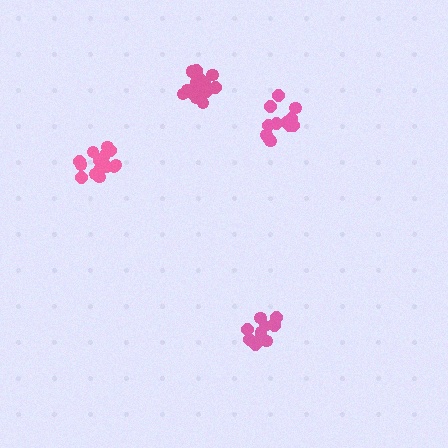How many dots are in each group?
Group 1: 11 dots, Group 2: 14 dots, Group 3: 16 dots, Group 4: 12 dots (53 total).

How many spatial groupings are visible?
There are 4 spatial groupings.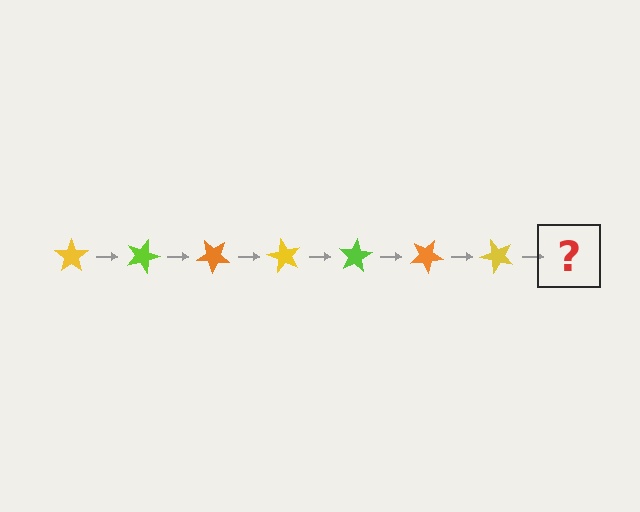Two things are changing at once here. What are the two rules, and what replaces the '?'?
The two rules are that it rotates 20 degrees each step and the color cycles through yellow, lime, and orange. The '?' should be a lime star, rotated 140 degrees from the start.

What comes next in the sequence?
The next element should be a lime star, rotated 140 degrees from the start.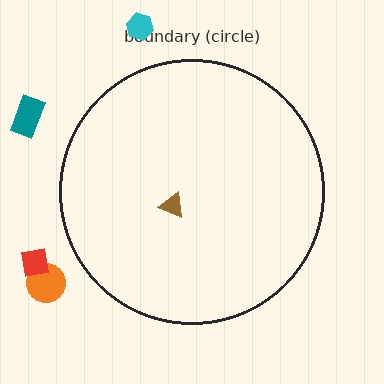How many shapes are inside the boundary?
1 inside, 4 outside.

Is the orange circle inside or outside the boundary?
Outside.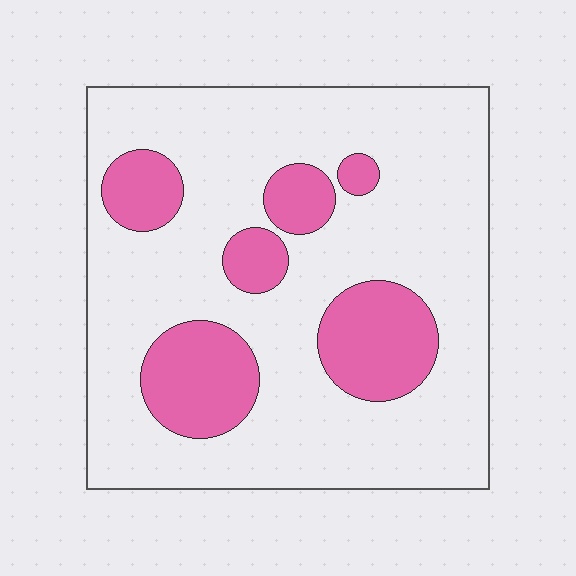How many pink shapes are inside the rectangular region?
6.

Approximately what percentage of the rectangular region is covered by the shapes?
Approximately 25%.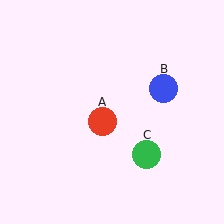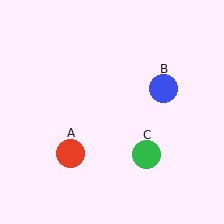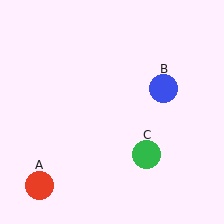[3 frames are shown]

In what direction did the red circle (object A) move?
The red circle (object A) moved down and to the left.